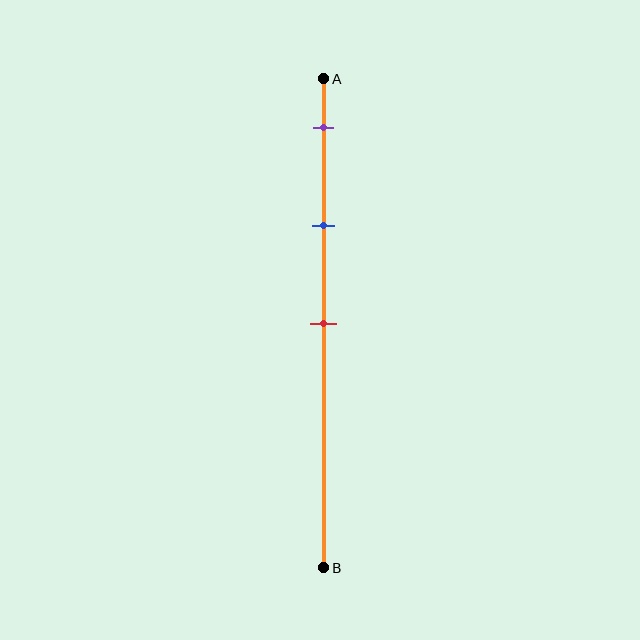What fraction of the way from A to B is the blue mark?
The blue mark is approximately 30% (0.3) of the way from A to B.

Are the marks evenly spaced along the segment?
Yes, the marks are approximately evenly spaced.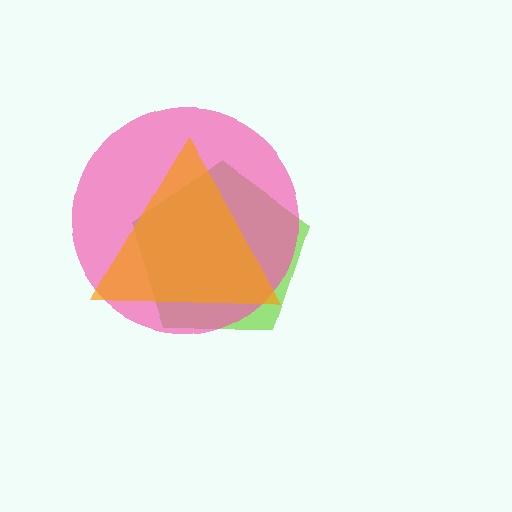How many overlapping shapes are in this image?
There are 3 overlapping shapes in the image.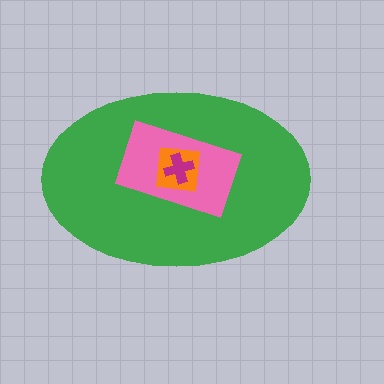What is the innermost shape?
The magenta cross.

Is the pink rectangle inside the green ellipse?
Yes.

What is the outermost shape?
The green ellipse.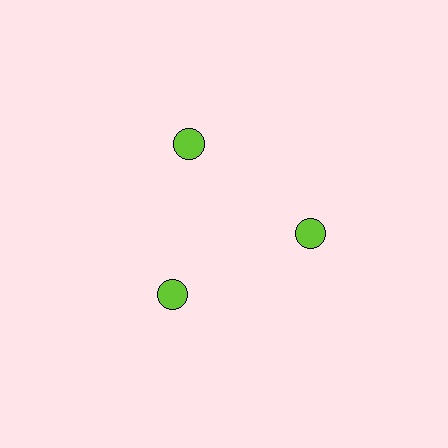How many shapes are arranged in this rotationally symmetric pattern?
There are 3 shapes, arranged in 3 groups of 1.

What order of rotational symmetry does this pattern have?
This pattern has 3-fold rotational symmetry.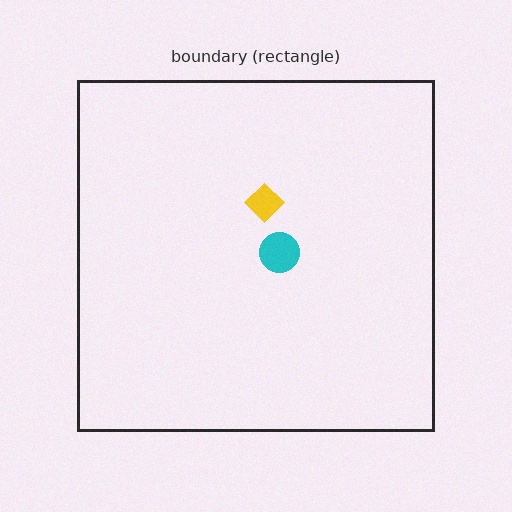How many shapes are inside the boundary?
2 inside, 0 outside.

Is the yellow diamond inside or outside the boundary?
Inside.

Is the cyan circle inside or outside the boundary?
Inside.